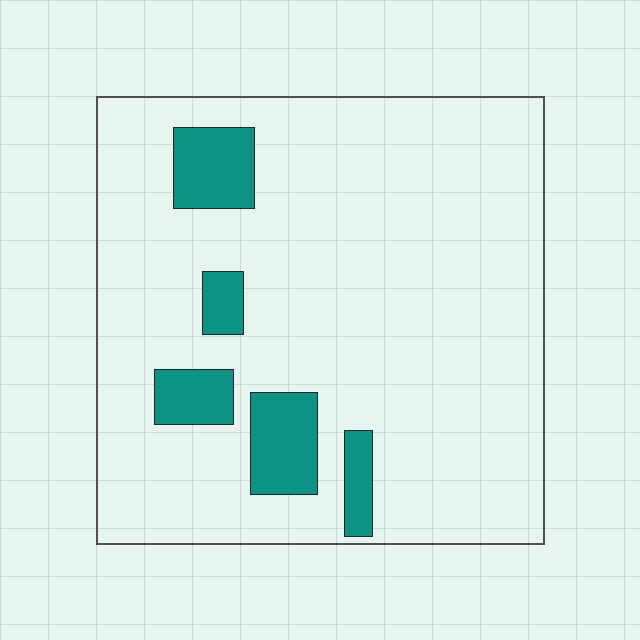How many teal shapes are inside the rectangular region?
5.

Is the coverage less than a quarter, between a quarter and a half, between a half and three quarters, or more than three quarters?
Less than a quarter.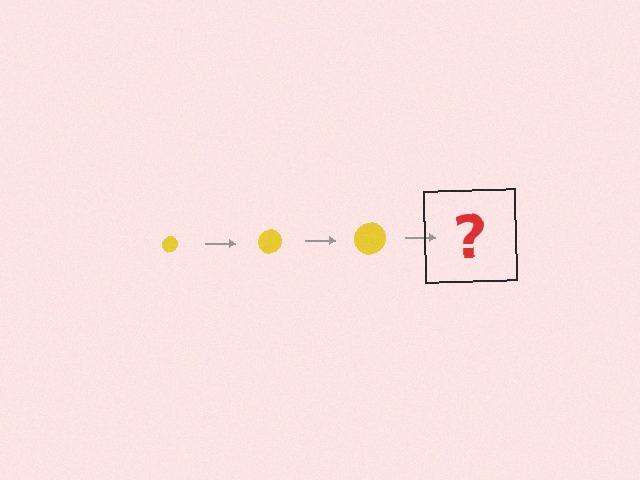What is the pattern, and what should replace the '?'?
The pattern is that the circle gets progressively larger each step. The '?' should be a yellow circle, larger than the previous one.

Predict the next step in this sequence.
The next step is a yellow circle, larger than the previous one.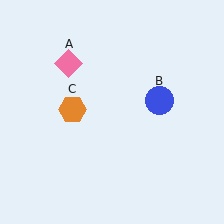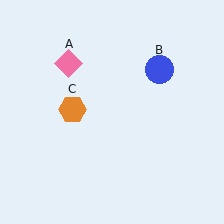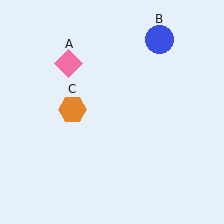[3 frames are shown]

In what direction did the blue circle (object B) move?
The blue circle (object B) moved up.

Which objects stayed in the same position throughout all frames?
Pink diamond (object A) and orange hexagon (object C) remained stationary.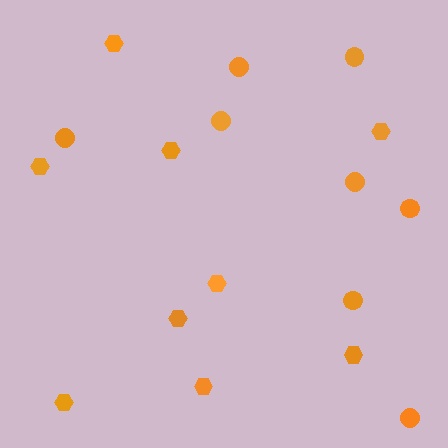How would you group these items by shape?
There are 2 groups: one group of hexagons (9) and one group of circles (8).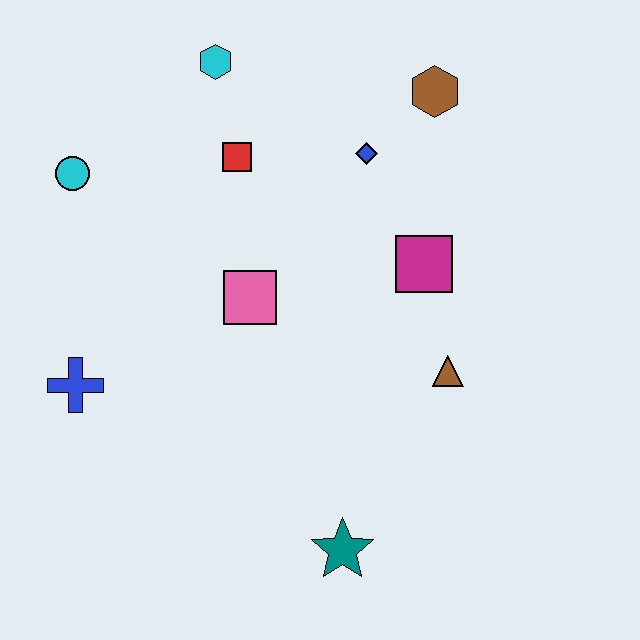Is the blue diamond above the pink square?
Yes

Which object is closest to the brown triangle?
The magenta square is closest to the brown triangle.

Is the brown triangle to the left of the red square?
No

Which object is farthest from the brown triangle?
The cyan circle is farthest from the brown triangle.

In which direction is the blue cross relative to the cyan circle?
The blue cross is below the cyan circle.